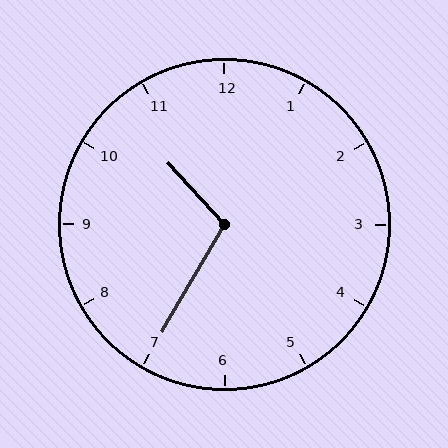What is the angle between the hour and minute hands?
Approximately 108 degrees.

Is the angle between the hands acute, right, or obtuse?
It is obtuse.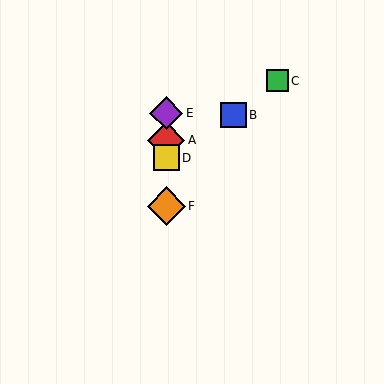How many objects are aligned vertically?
4 objects (A, D, E, F) are aligned vertically.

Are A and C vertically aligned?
No, A is at x≈166 and C is at x≈277.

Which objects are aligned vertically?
Objects A, D, E, F are aligned vertically.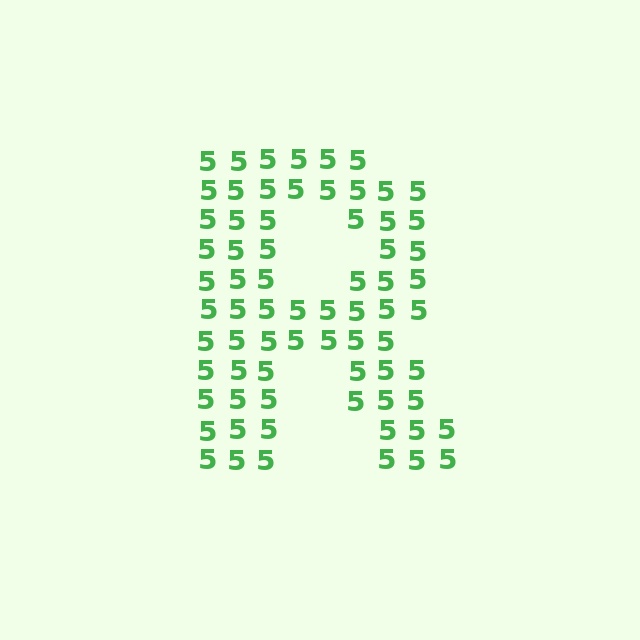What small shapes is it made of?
It is made of small digit 5's.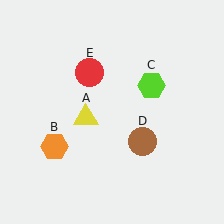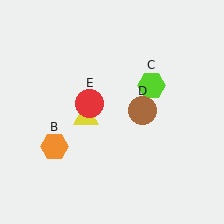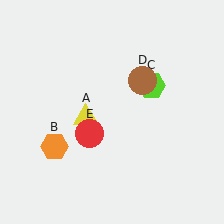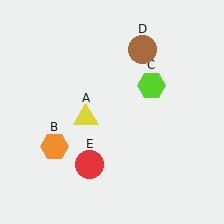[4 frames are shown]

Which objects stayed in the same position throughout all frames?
Yellow triangle (object A) and orange hexagon (object B) and lime hexagon (object C) remained stationary.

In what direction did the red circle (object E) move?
The red circle (object E) moved down.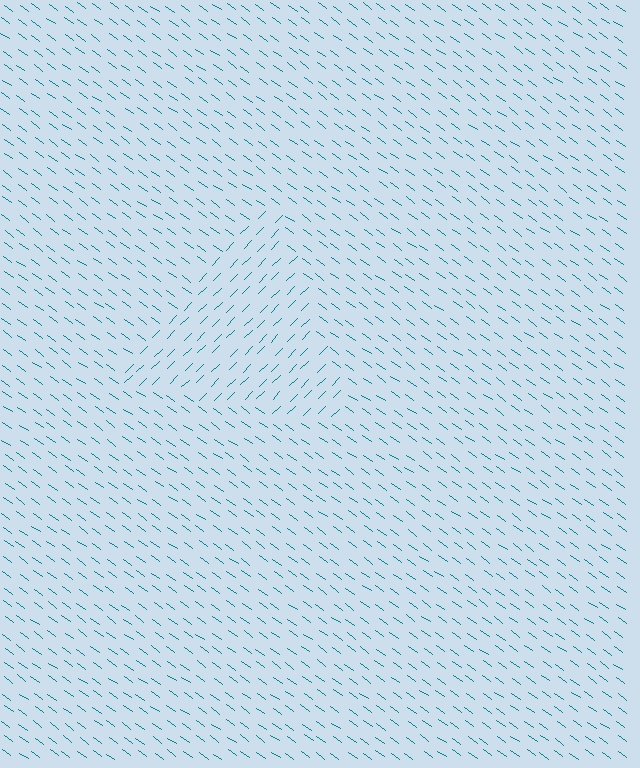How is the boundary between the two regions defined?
The boundary is defined purely by a change in line orientation (approximately 81 degrees difference). All lines are the same color and thickness.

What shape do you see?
I see a triangle.